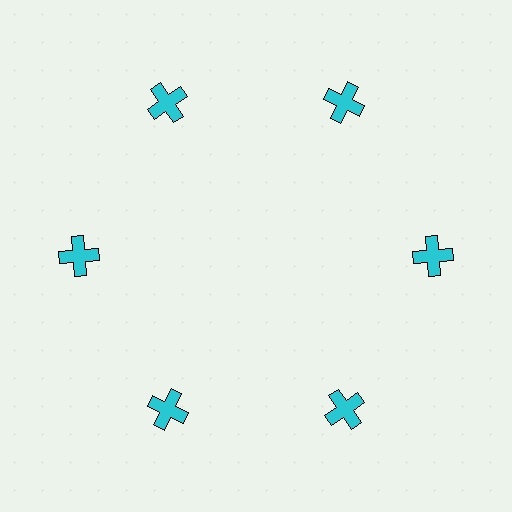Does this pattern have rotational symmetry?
Yes, this pattern has 6-fold rotational symmetry. It looks the same after rotating 60 degrees around the center.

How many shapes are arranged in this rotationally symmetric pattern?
There are 6 shapes, arranged in 6 groups of 1.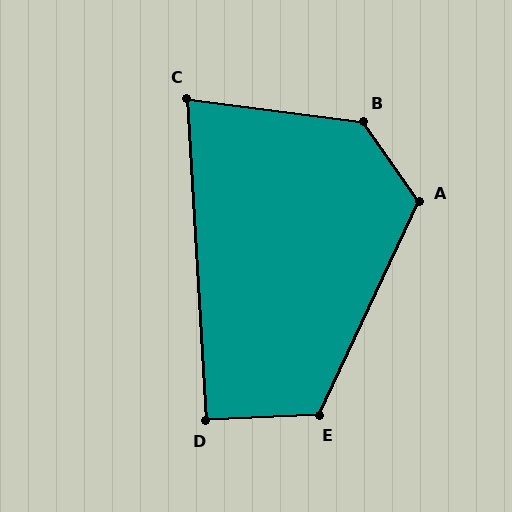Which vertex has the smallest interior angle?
C, at approximately 79 degrees.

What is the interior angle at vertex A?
Approximately 120 degrees (obtuse).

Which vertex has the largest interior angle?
B, at approximately 132 degrees.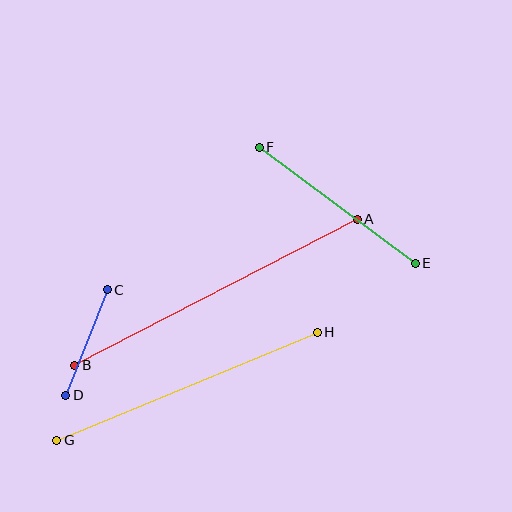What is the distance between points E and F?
The distance is approximately 194 pixels.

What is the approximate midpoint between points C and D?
The midpoint is at approximately (86, 342) pixels.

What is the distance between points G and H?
The distance is approximately 282 pixels.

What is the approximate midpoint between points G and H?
The midpoint is at approximately (187, 386) pixels.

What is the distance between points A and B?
The distance is approximately 318 pixels.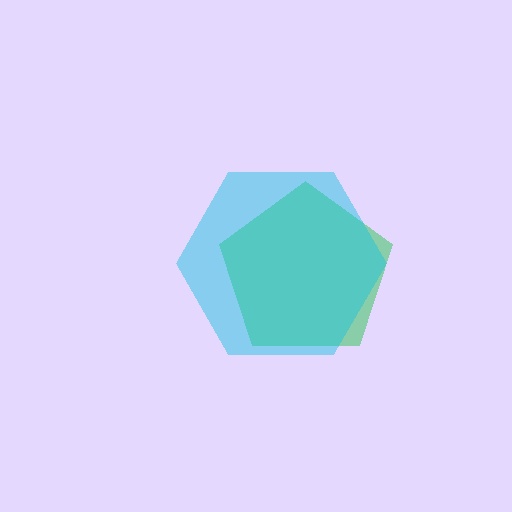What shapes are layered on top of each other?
The layered shapes are: a green pentagon, a cyan hexagon.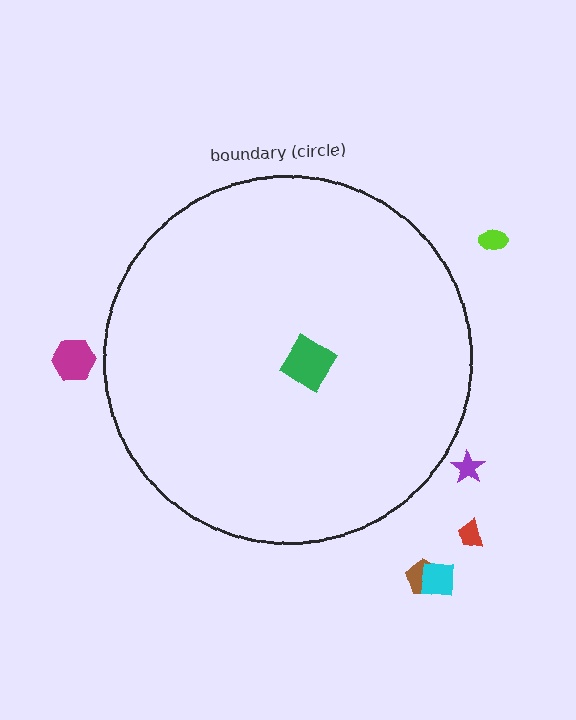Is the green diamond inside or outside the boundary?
Inside.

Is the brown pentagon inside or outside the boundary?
Outside.